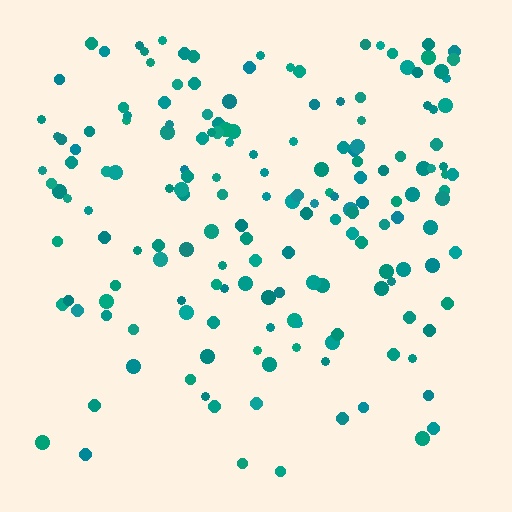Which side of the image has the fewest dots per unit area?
The bottom.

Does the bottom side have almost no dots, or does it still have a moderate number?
Still a moderate number, just noticeably fewer than the top.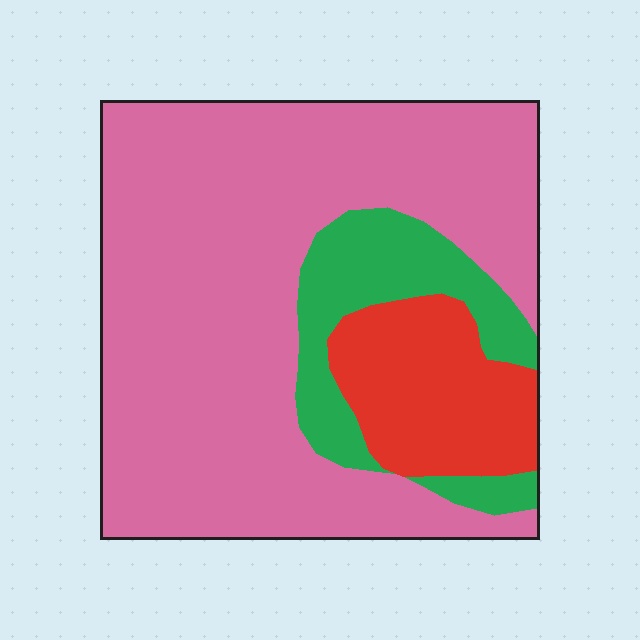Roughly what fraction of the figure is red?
Red covers 15% of the figure.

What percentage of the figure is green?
Green takes up about one sixth (1/6) of the figure.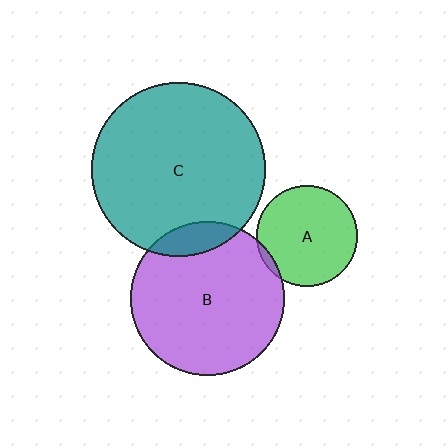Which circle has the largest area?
Circle C (teal).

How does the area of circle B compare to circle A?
Approximately 2.3 times.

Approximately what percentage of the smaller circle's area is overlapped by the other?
Approximately 10%.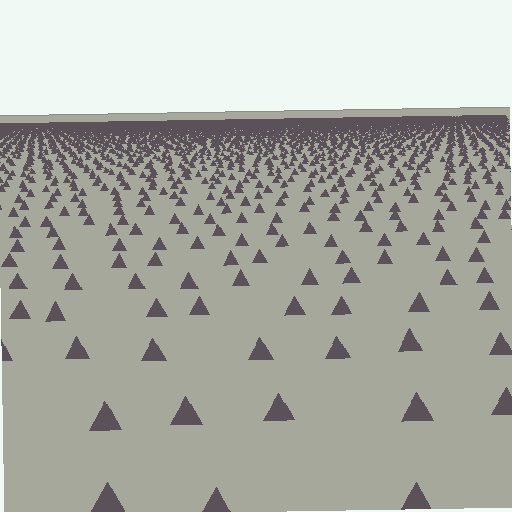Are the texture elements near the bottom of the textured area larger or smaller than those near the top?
Larger. Near the bottom, elements are closer to the viewer and appear at a bigger on-screen size.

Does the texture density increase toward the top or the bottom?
Density increases toward the top.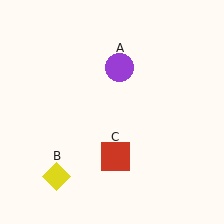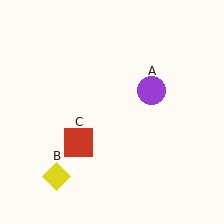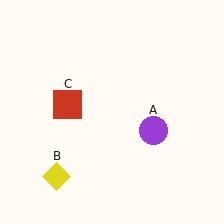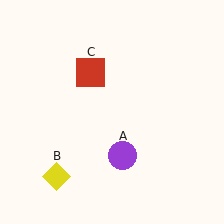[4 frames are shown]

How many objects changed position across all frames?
2 objects changed position: purple circle (object A), red square (object C).